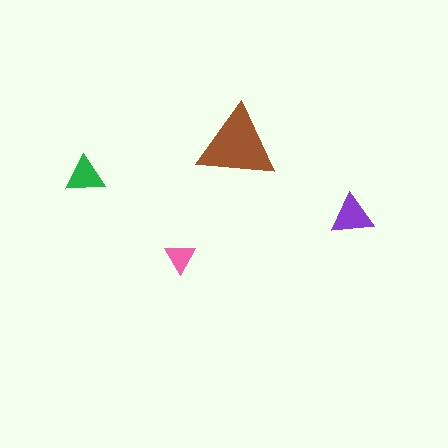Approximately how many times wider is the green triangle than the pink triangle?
About 1.5 times wider.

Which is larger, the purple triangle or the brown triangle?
The brown one.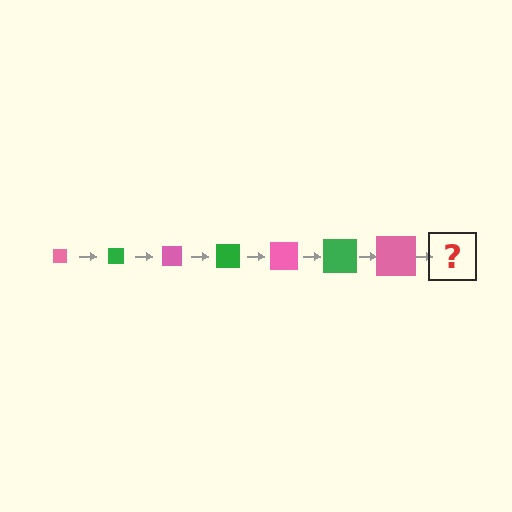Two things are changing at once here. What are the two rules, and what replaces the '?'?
The two rules are that the square grows larger each step and the color cycles through pink and green. The '?' should be a green square, larger than the previous one.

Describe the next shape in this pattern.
It should be a green square, larger than the previous one.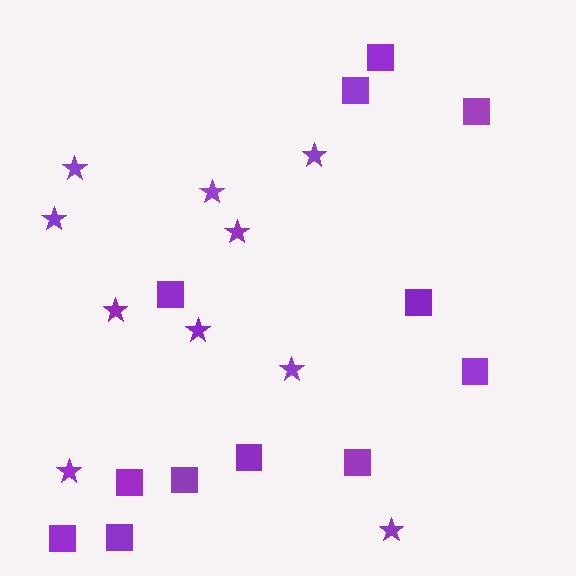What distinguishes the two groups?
There are 2 groups: one group of stars (10) and one group of squares (12).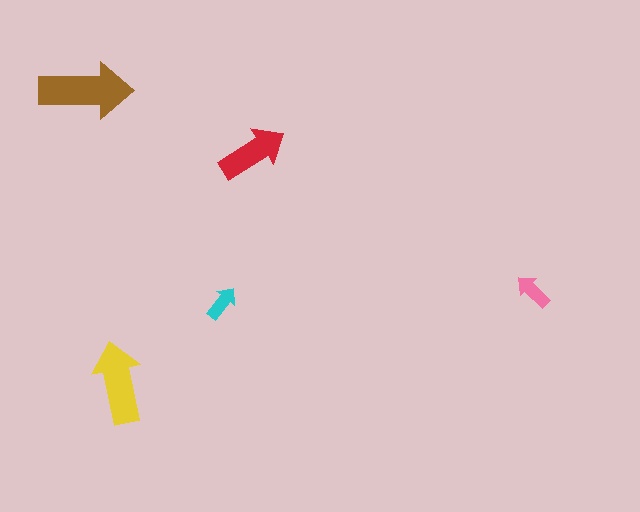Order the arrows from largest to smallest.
the brown one, the yellow one, the red one, the pink one, the cyan one.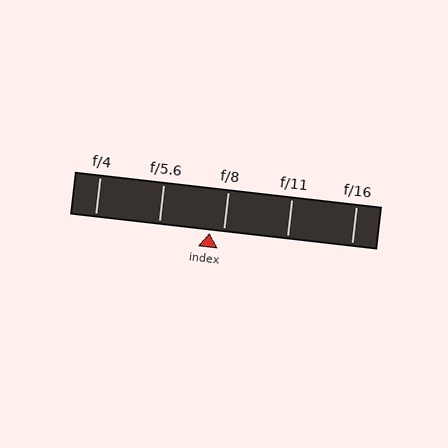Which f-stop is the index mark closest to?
The index mark is closest to f/8.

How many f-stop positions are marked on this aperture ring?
There are 5 f-stop positions marked.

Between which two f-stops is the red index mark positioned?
The index mark is between f/5.6 and f/8.